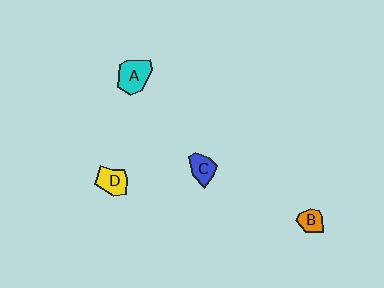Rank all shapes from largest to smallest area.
From largest to smallest: A (cyan), D (yellow), C (blue), B (orange).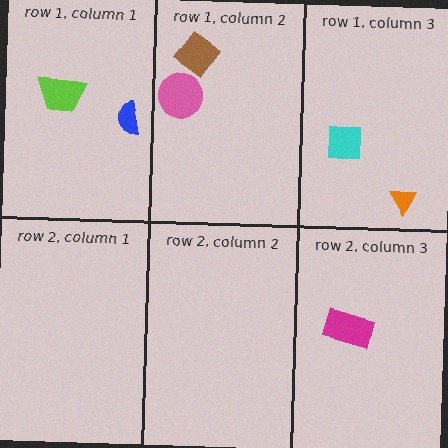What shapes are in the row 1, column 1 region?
The lime trapezoid, the blue semicircle.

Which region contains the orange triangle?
The row 1, column 3 region.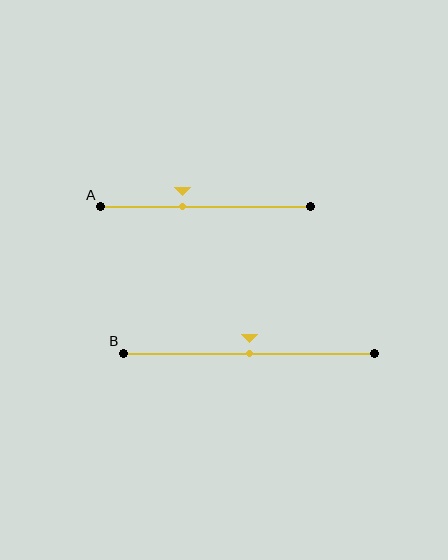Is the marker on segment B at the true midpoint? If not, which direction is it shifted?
Yes, the marker on segment B is at the true midpoint.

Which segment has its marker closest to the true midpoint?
Segment B has its marker closest to the true midpoint.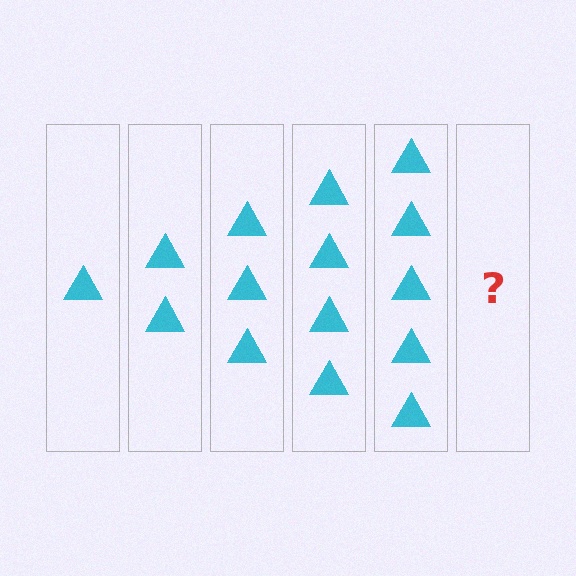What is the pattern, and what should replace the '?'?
The pattern is that each step adds one more triangle. The '?' should be 6 triangles.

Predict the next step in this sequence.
The next step is 6 triangles.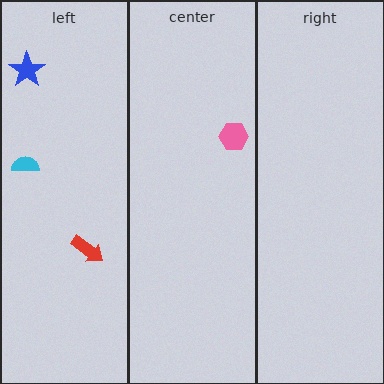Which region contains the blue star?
The left region.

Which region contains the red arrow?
The left region.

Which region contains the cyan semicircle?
The left region.